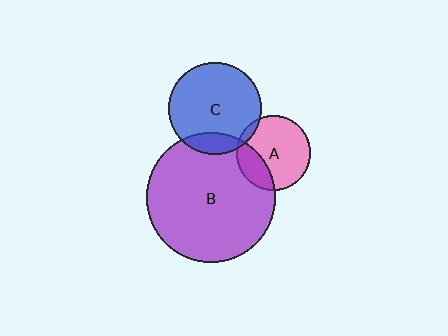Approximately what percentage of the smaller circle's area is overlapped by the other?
Approximately 15%.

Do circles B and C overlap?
Yes.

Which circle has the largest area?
Circle B (purple).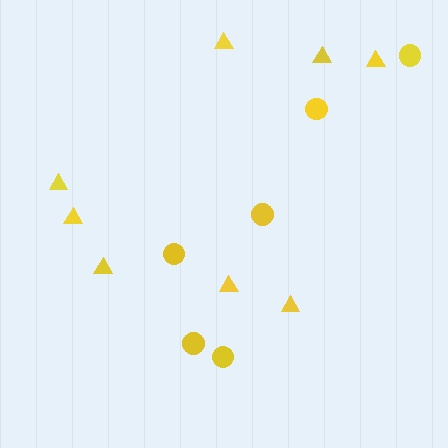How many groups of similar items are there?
There are 2 groups: one group of circles (6) and one group of triangles (8).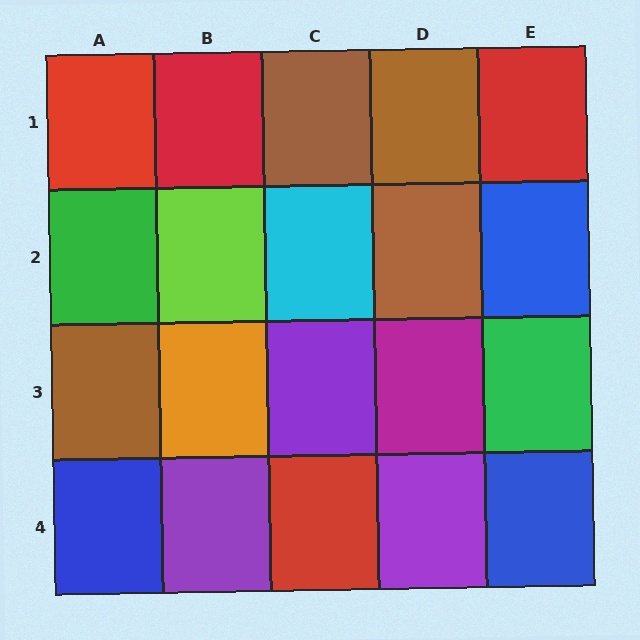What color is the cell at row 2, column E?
Blue.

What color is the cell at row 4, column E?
Blue.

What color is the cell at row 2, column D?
Brown.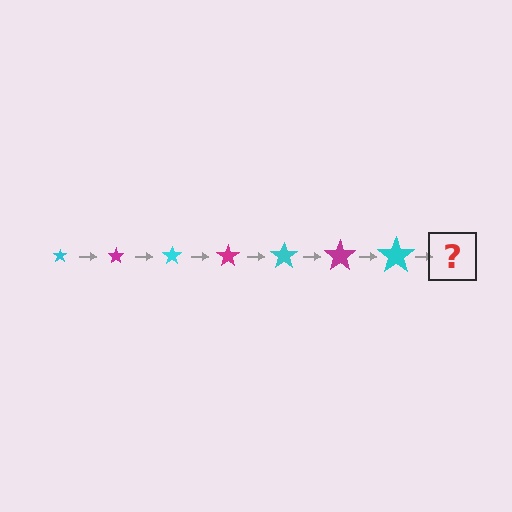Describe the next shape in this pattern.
It should be a magenta star, larger than the previous one.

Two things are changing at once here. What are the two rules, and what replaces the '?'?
The two rules are that the star grows larger each step and the color cycles through cyan and magenta. The '?' should be a magenta star, larger than the previous one.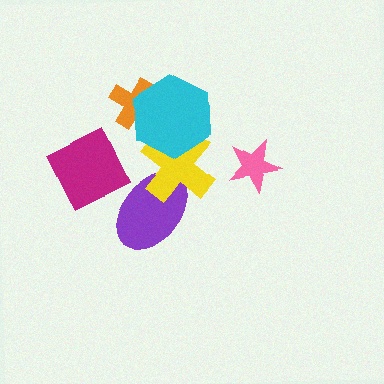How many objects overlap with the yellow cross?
2 objects overlap with the yellow cross.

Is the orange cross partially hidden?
Yes, it is partially covered by another shape.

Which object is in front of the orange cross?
The cyan hexagon is in front of the orange cross.